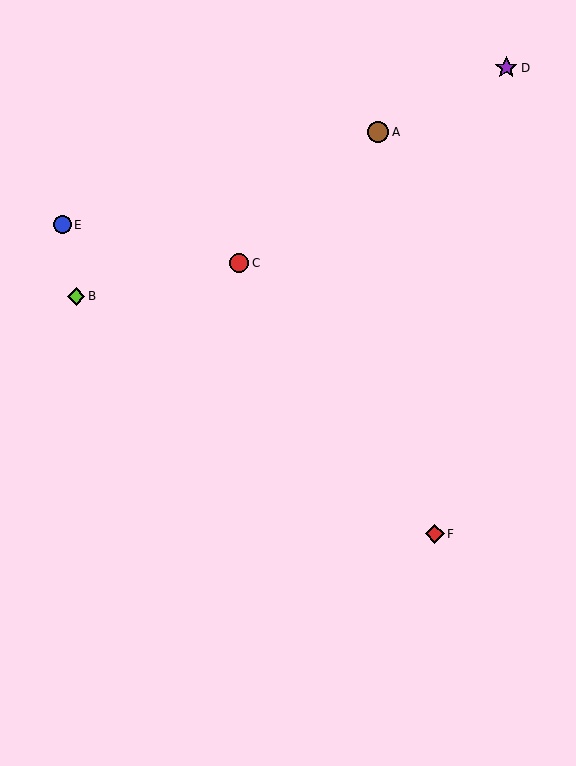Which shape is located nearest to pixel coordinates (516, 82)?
The purple star (labeled D) at (506, 68) is nearest to that location.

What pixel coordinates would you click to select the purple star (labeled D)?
Click at (506, 68) to select the purple star D.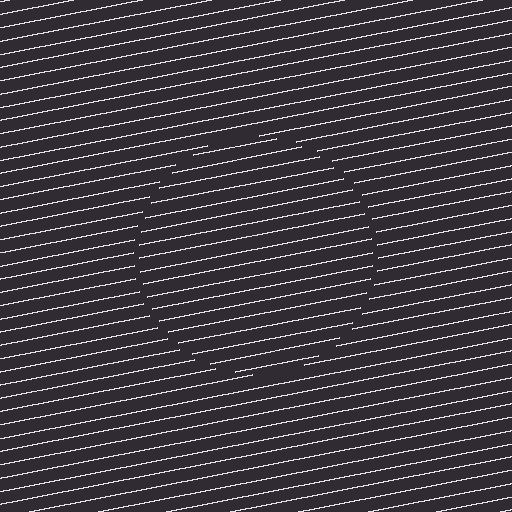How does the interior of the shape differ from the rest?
The interior of the shape contains the same grating, shifted by half a period — the contour is defined by the phase discontinuity where line-ends from the inner and outer gratings abut.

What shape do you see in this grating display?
An illusory circle. The interior of the shape contains the same grating, shifted by half a period — the contour is defined by the phase discontinuity where line-ends from the inner and outer gratings abut.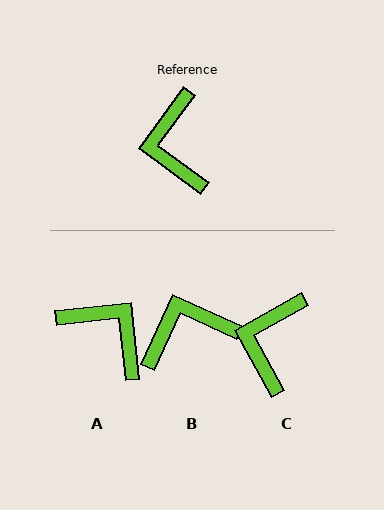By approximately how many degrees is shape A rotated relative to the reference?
Approximately 138 degrees clockwise.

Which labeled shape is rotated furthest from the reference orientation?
A, about 138 degrees away.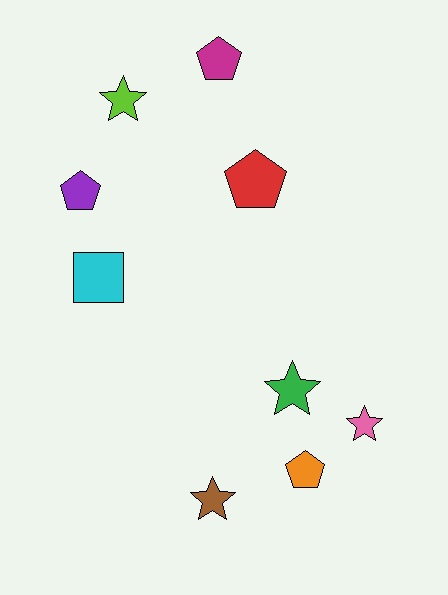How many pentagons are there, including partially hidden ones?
There are 4 pentagons.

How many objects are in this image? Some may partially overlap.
There are 9 objects.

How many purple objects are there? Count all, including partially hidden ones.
There is 1 purple object.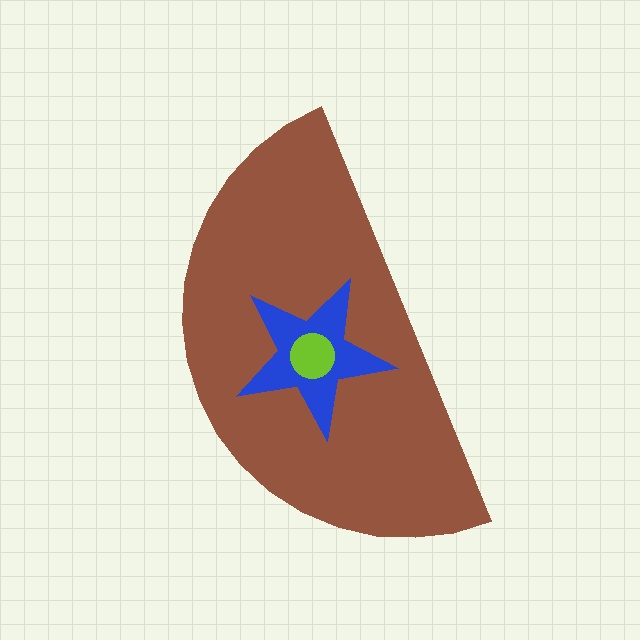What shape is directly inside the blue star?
The lime circle.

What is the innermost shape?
The lime circle.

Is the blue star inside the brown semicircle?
Yes.